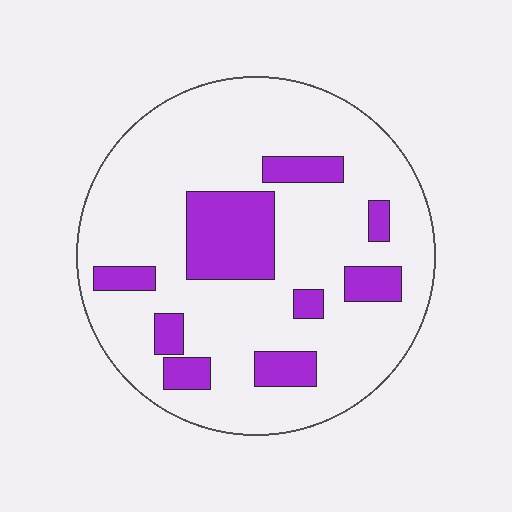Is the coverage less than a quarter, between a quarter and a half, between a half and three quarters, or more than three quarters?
Less than a quarter.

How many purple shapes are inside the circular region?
9.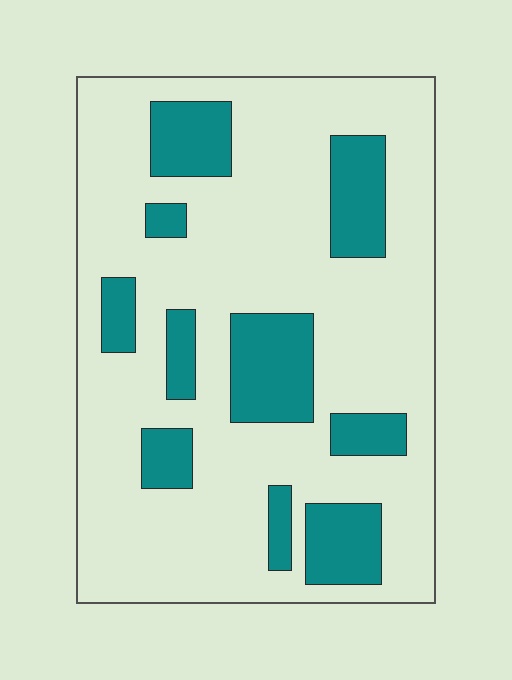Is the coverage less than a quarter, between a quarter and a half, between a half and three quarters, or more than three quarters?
Less than a quarter.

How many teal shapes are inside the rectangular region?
10.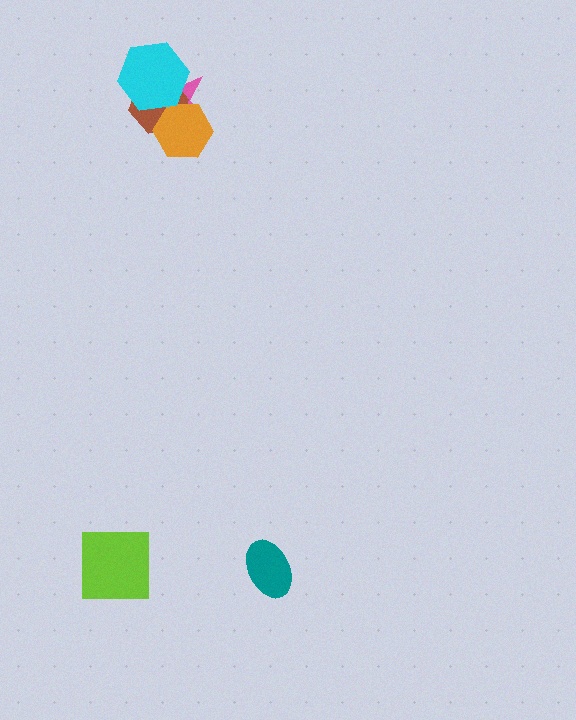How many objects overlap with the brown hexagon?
3 objects overlap with the brown hexagon.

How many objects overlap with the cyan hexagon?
2 objects overlap with the cyan hexagon.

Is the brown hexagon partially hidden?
Yes, it is partially covered by another shape.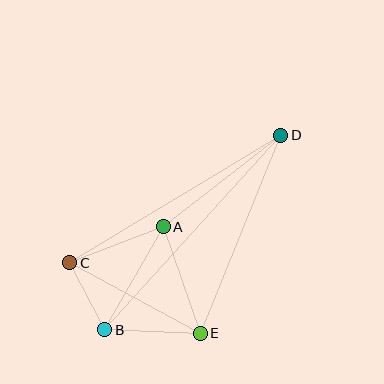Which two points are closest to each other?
Points B and C are closest to each other.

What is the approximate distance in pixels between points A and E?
The distance between A and E is approximately 113 pixels.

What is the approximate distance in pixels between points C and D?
The distance between C and D is approximately 246 pixels.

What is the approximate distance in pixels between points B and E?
The distance between B and E is approximately 95 pixels.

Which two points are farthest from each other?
Points B and D are farthest from each other.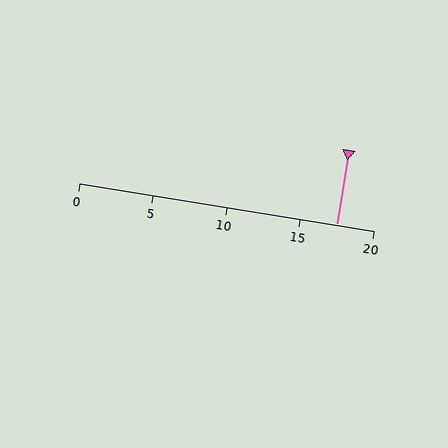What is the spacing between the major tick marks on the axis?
The major ticks are spaced 5 apart.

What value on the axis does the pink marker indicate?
The marker indicates approximately 17.5.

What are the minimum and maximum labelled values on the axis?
The axis runs from 0 to 20.